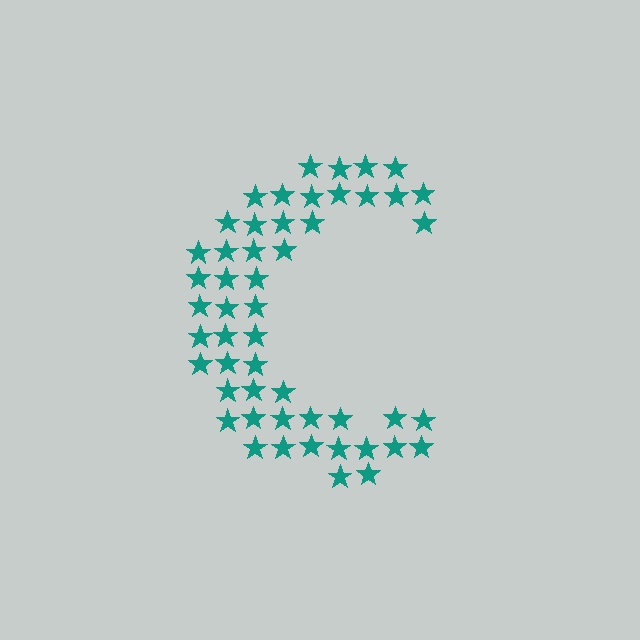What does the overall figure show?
The overall figure shows the letter C.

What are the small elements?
The small elements are stars.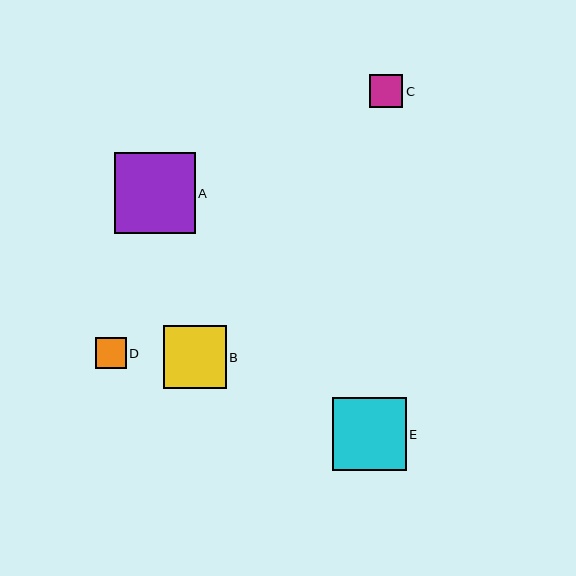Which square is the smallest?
Square D is the smallest with a size of approximately 31 pixels.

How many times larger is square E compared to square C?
Square E is approximately 2.2 times the size of square C.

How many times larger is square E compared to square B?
Square E is approximately 1.2 times the size of square B.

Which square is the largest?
Square A is the largest with a size of approximately 81 pixels.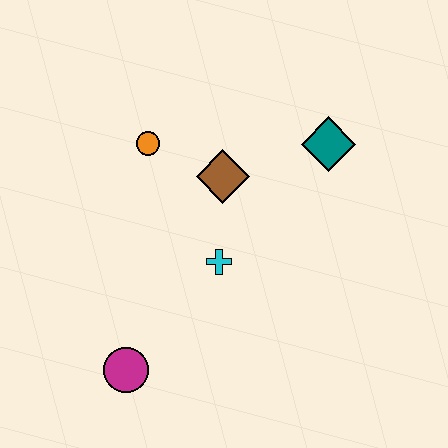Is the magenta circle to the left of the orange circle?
Yes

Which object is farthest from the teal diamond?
The magenta circle is farthest from the teal diamond.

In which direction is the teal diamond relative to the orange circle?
The teal diamond is to the right of the orange circle.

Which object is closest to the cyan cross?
The brown diamond is closest to the cyan cross.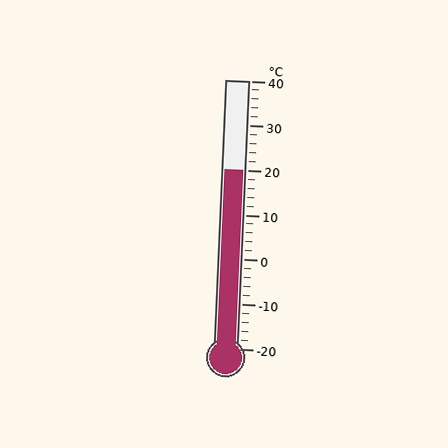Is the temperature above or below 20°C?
The temperature is at 20°C.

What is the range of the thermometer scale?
The thermometer scale ranges from -20°C to 40°C.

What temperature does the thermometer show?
The thermometer shows approximately 20°C.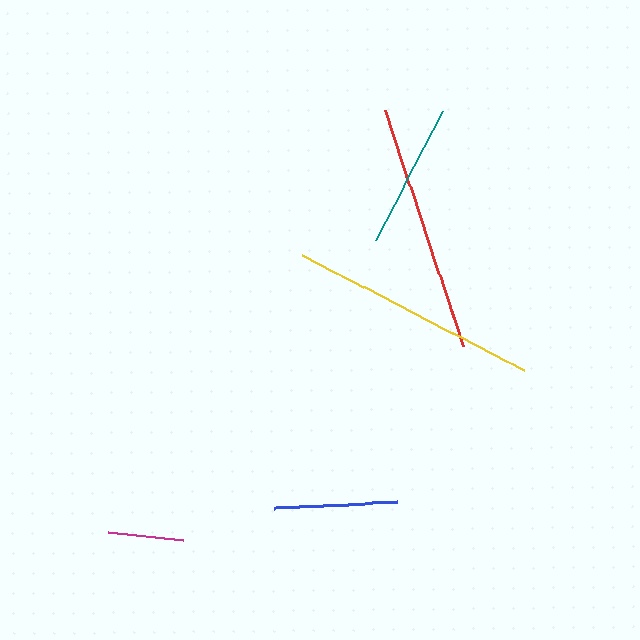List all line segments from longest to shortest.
From longest to shortest: yellow, red, teal, blue, magenta.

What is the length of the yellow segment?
The yellow segment is approximately 250 pixels long.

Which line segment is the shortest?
The magenta line is the shortest at approximately 76 pixels.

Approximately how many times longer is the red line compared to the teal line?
The red line is approximately 1.7 times the length of the teal line.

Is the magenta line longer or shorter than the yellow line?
The yellow line is longer than the magenta line.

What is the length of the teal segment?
The teal segment is approximately 145 pixels long.